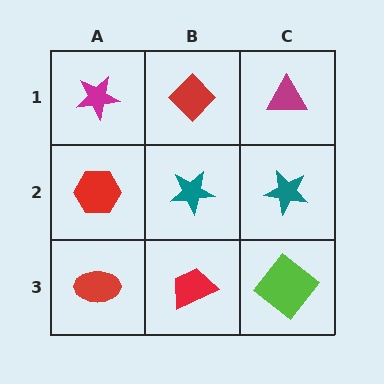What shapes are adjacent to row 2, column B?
A red diamond (row 1, column B), a red trapezoid (row 3, column B), a red hexagon (row 2, column A), a teal star (row 2, column C).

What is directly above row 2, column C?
A magenta triangle.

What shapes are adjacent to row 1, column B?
A teal star (row 2, column B), a magenta star (row 1, column A), a magenta triangle (row 1, column C).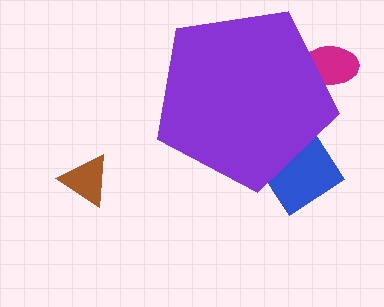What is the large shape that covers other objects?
A purple pentagon.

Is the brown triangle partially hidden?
No, the brown triangle is fully visible.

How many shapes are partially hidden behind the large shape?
2 shapes are partially hidden.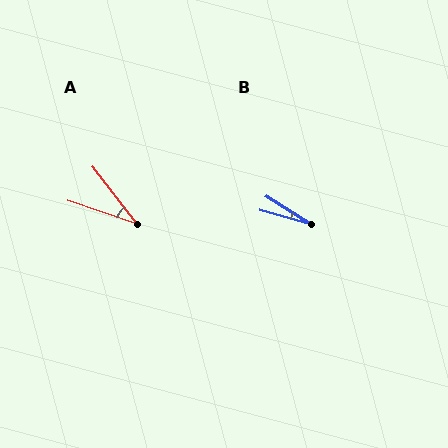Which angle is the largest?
A, at approximately 34 degrees.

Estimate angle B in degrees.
Approximately 16 degrees.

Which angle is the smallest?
B, at approximately 16 degrees.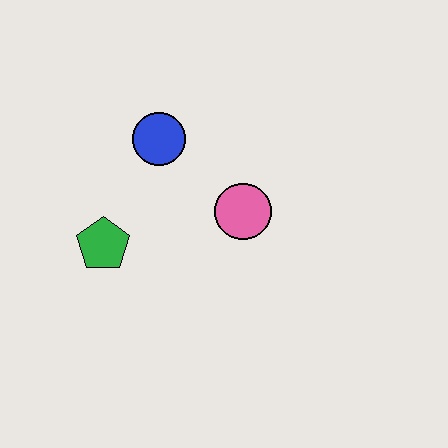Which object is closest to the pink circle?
The blue circle is closest to the pink circle.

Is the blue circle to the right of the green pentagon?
Yes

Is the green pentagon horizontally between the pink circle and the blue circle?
No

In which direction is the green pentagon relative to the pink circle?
The green pentagon is to the left of the pink circle.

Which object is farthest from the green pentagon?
The pink circle is farthest from the green pentagon.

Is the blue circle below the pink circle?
No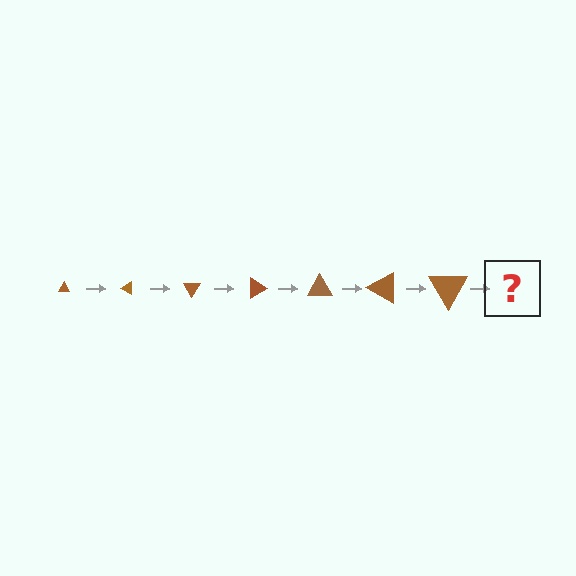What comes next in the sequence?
The next element should be a triangle, larger than the previous one and rotated 210 degrees from the start.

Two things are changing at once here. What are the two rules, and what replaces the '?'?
The two rules are that the triangle grows larger each step and it rotates 30 degrees each step. The '?' should be a triangle, larger than the previous one and rotated 210 degrees from the start.